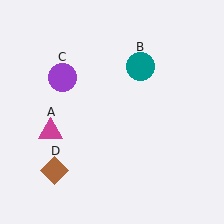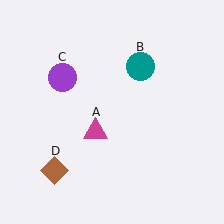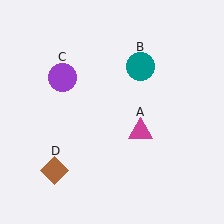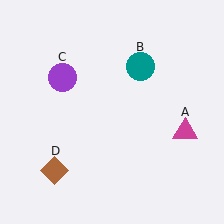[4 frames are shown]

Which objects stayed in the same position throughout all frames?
Teal circle (object B) and purple circle (object C) and brown diamond (object D) remained stationary.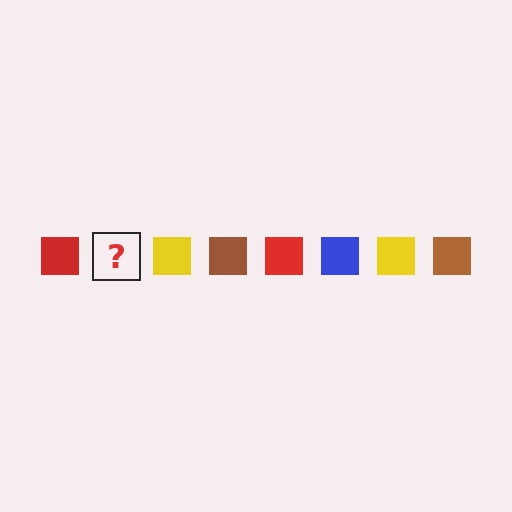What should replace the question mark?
The question mark should be replaced with a blue square.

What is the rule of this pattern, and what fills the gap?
The rule is that the pattern cycles through red, blue, yellow, brown squares. The gap should be filled with a blue square.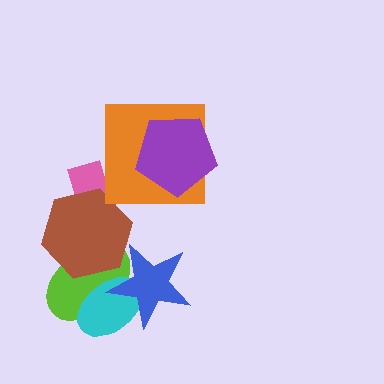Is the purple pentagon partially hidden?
No, no other shape covers it.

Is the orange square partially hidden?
Yes, it is partially covered by another shape.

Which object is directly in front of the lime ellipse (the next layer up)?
The cyan ellipse is directly in front of the lime ellipse.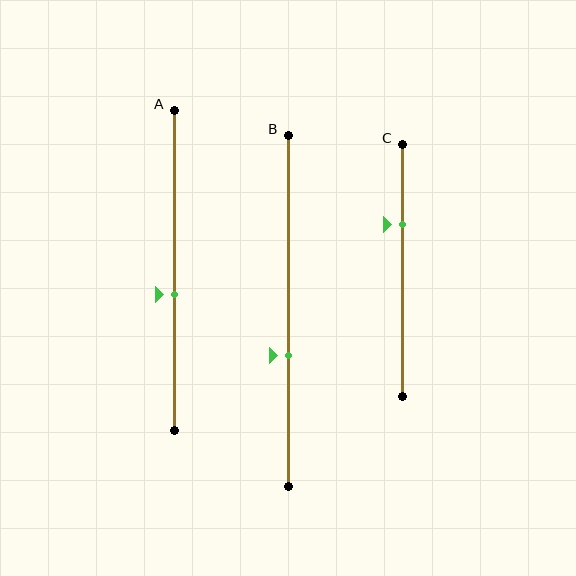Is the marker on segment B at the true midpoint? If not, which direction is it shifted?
No, the marker on segment B is shifted downward by about 13% of the segment length.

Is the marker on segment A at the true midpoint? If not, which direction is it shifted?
No, the marker on segment A is shifted downward by about 7% of the segment length.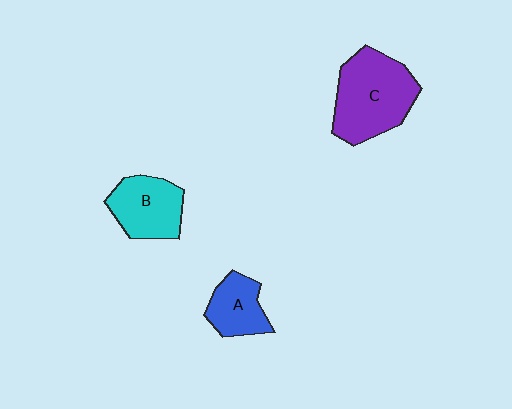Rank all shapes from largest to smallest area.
From largest to smallest: C (purple), B (cyan), A (blue).